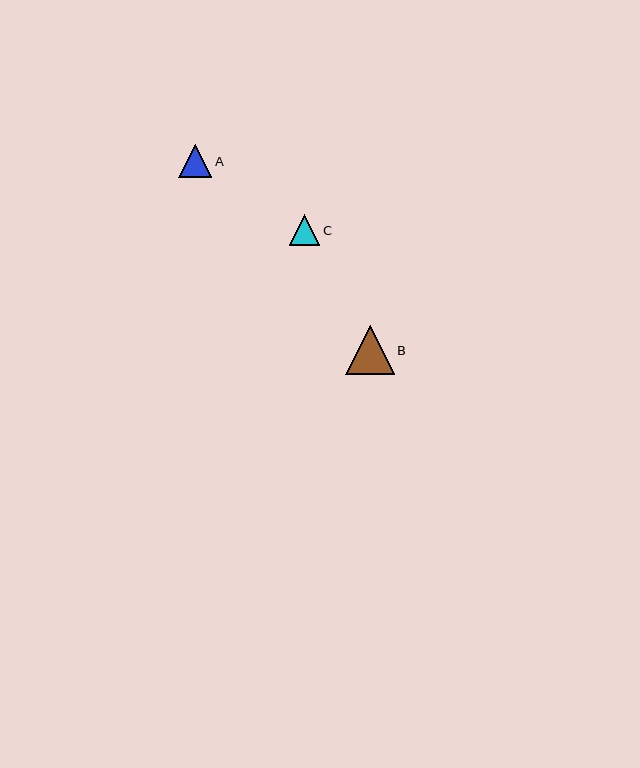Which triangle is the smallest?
Triangle C is the smallest with a size of approximately 31 pixels.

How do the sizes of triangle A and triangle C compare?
Triangle A and triangle C are approximately the same size.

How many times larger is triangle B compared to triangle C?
Triangle B is approximately 1.6 times the size of triangle C.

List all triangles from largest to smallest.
From largest to smallest: B, A, C.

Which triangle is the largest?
Triangle B is the largest with a size of approximately 48 pixels.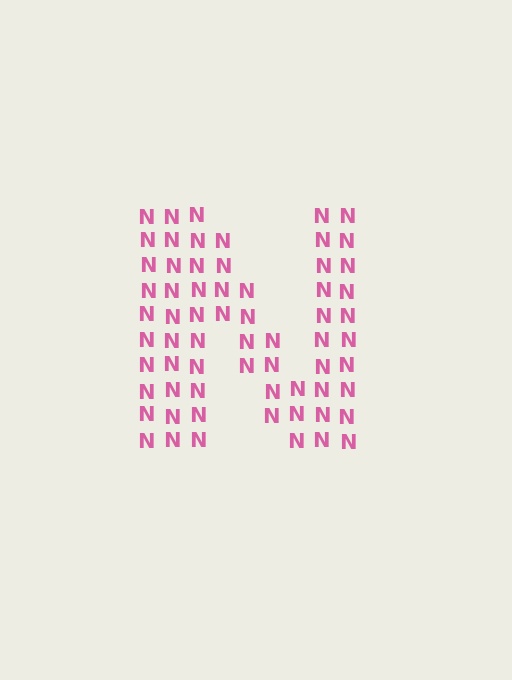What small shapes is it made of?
It is made of small letter N's.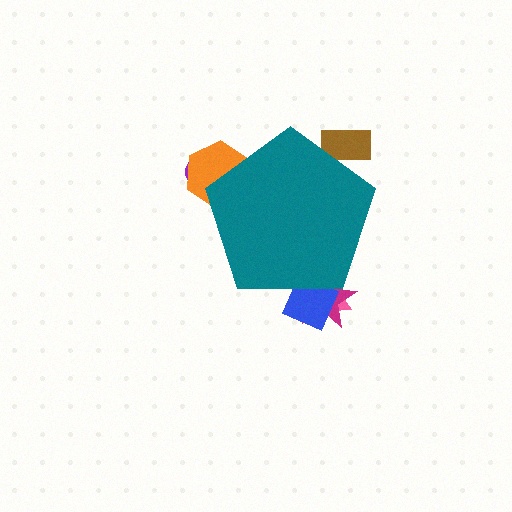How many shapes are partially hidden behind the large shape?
6 shapes are partially hidden.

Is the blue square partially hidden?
Yes, the blue square is partially hidden behind the teal pentagon.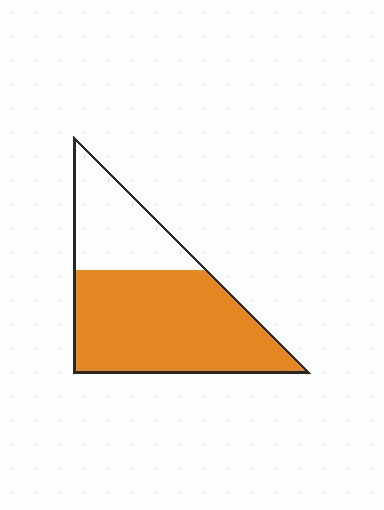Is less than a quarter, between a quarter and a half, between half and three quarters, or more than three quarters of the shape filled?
Between half and three quarters.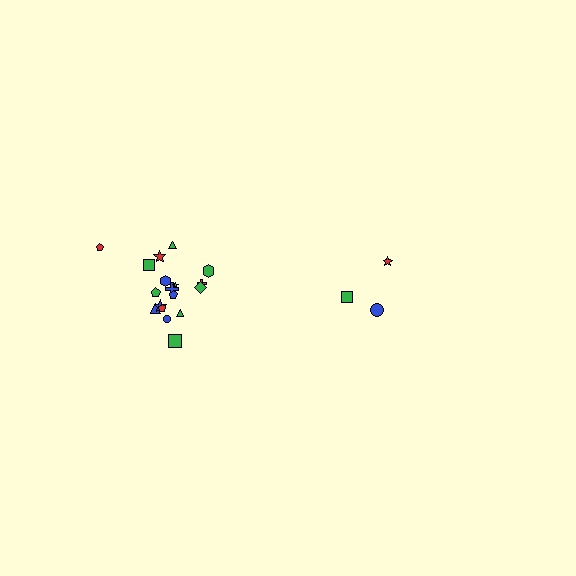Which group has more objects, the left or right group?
The left group.